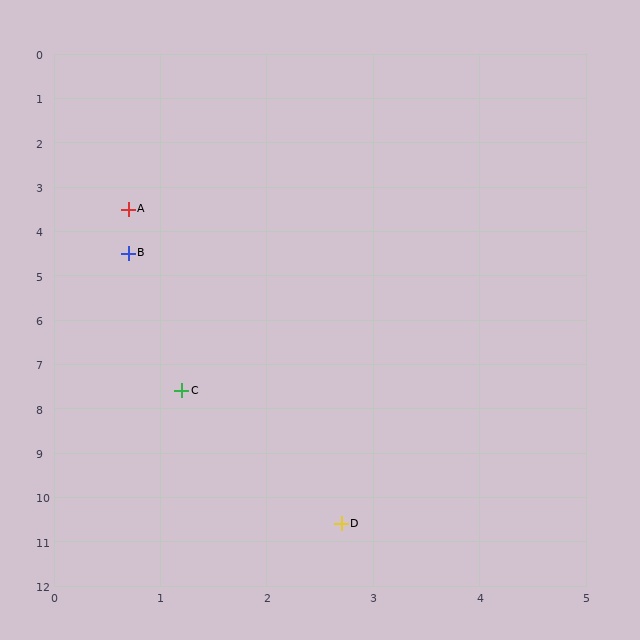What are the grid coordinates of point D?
Point D is at approximately (2.7, 10.6).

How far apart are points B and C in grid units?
Points B and C are about 3.1 grid units apart.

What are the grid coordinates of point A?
Point A is at approximately (0.7, 3.5).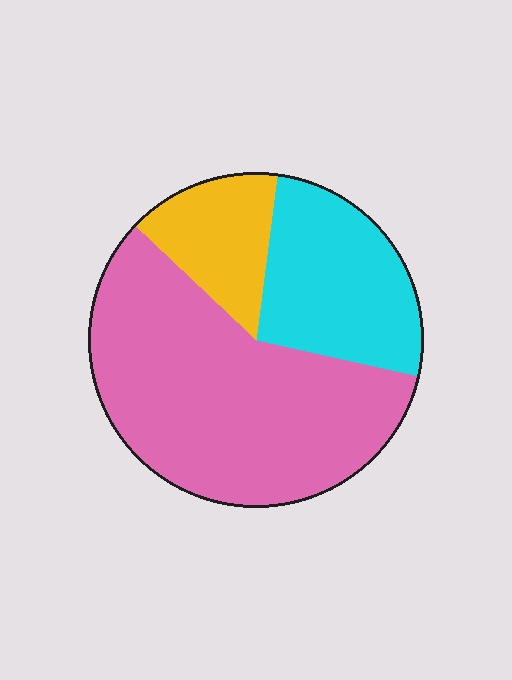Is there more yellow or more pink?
Pink.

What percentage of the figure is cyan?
Cyan takes up about one quarter (1/4) of the figure.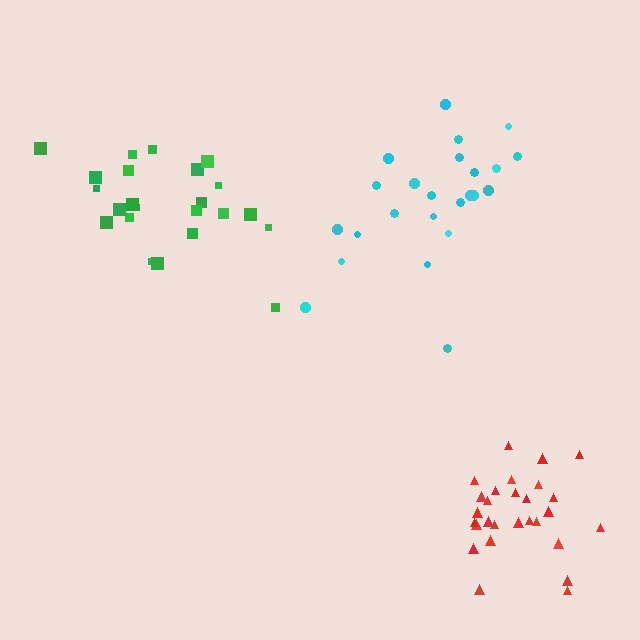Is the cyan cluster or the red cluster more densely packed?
Red.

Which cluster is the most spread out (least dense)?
Green.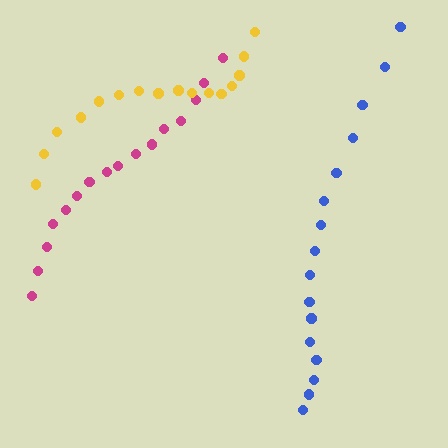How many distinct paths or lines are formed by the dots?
There are 3 distinct paths.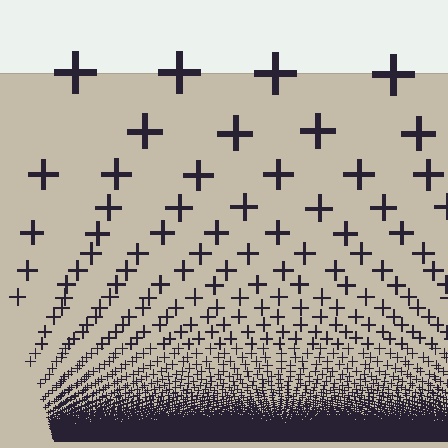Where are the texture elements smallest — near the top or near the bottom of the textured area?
Near the bottom.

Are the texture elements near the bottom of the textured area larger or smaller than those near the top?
Smaller. The gradient is inverted — elements near the bottom are smaller and denser.